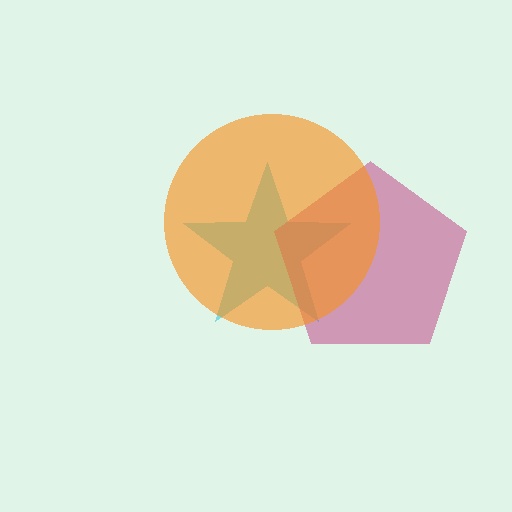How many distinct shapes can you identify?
There are 3 distinct shapes: a cyan star, a magenta pentagon, an orange circle.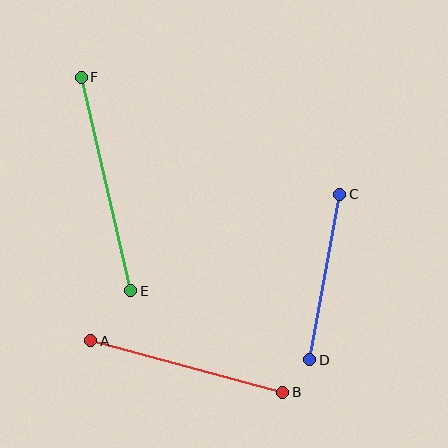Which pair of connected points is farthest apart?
Points E and F are farthest apart.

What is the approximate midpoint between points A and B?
The midpoint is at approximately (187, 366) pixels.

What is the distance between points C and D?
The distance is approximately 168 pixels.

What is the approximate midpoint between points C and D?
The midpoint is at approximately (325, 277) pixels.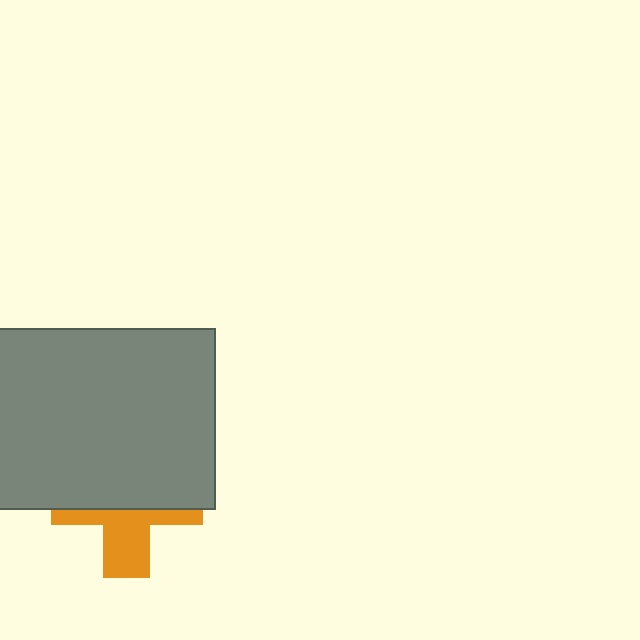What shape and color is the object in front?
The object in front is a gray rectangle.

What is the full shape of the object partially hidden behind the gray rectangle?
The partially hidden object is an orange cross.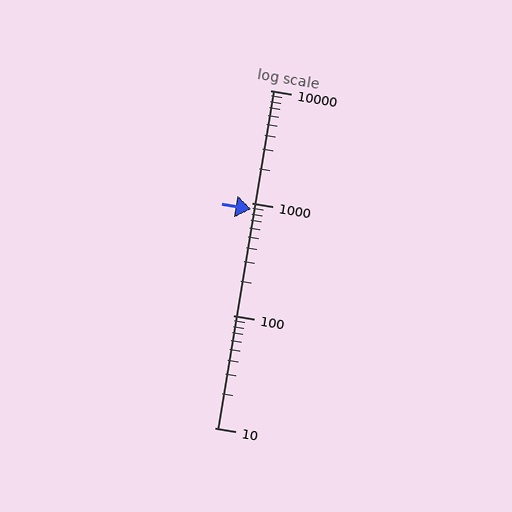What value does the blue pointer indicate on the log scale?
The pointer indicates approximately 870.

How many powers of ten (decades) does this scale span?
The scale spans 3 decades, from 10 to 10000.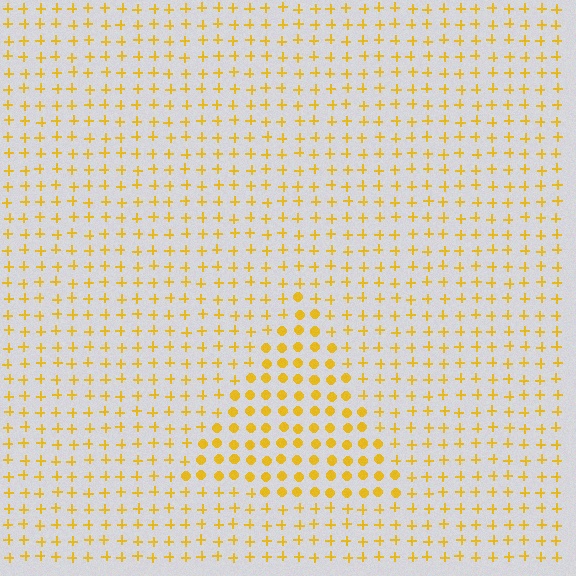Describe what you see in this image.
The image is filled with small yellow elements arranged in a uniform grid. A triangle-shaped region contains circles, while the surrounding area contains plus signs. The boundary is defined purely by the change in element shape.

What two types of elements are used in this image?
The image uses circles inside the triangle region and plus signs outside it.